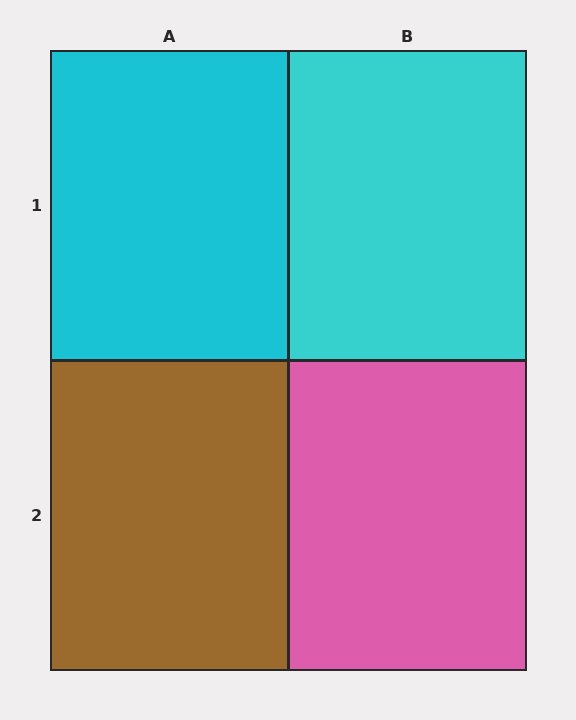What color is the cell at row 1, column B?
Cyan.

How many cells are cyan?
2 cells are cyan.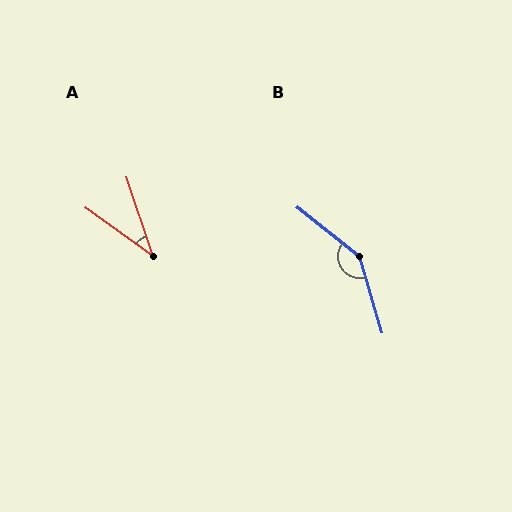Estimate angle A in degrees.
Approximately 36 degrees.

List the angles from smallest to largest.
A (36°), B (145°).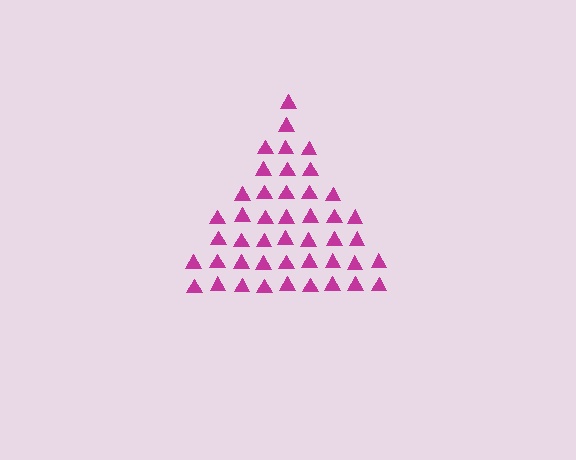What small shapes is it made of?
It is made of small triangles.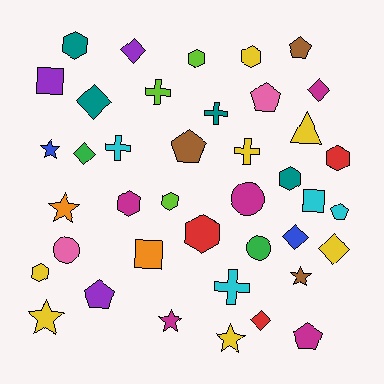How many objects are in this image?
There are 40 objects.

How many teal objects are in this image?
There are 4 teal objects.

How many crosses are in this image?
There are 5 crosses.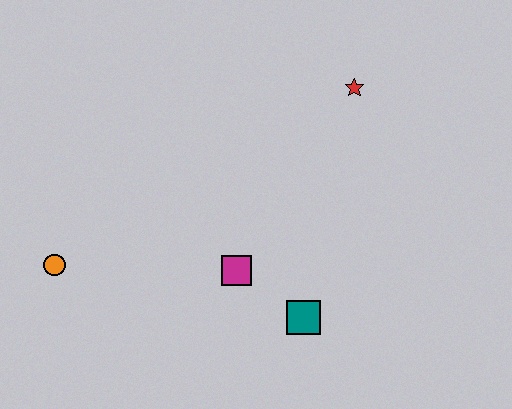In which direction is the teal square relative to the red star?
The teal square is below the red star.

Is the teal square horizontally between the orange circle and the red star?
Yes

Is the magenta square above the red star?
No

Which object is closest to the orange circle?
The magenta square is closest to the orange circle.